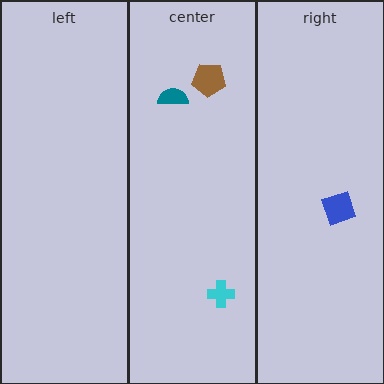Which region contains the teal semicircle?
The center region.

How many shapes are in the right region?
1.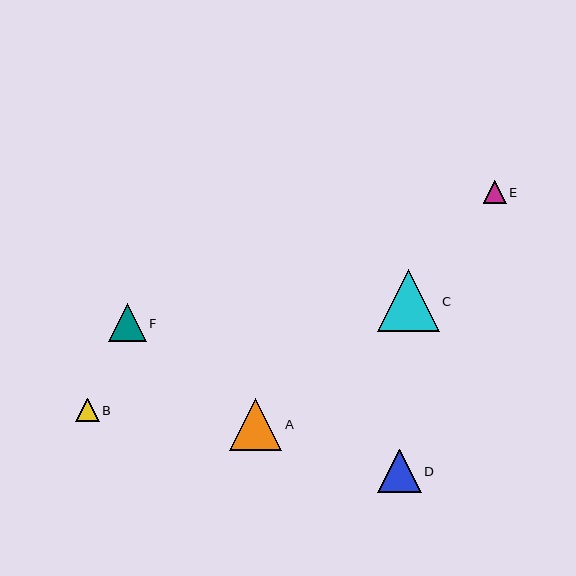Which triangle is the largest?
Triangle C is the largest with a size of approximately 62 pixels.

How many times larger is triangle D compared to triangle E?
Triangle D is approximately 1.9 times the size of triangle E.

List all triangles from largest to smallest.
From largest to smallest: C, A, D, F, B, E.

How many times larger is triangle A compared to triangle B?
Triangle A is approximately 2.2 times the size of triangle B.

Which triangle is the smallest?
Triangle E is the smallest with a size of approximately 23 pixels.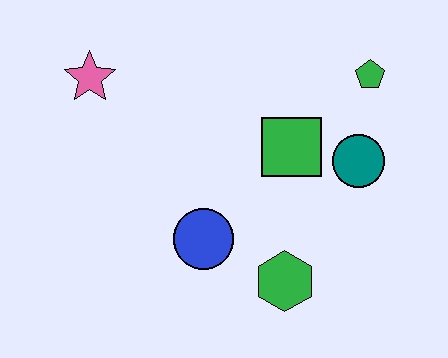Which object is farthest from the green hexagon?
The pink star is farthest from the green hexagon.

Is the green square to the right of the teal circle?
No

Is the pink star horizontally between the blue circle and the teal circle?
No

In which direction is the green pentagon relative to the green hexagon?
The green pentagon is above the green hexagon.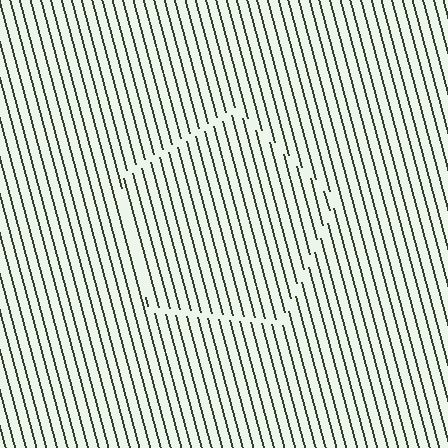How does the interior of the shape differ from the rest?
The interior of the shape contains the same grating, shifted by half a period — the contour is defined by the phase discontinuity where line-ends from the inner and outer gratings abut.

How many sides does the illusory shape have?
5 sides — the line-ends trace a pentagon.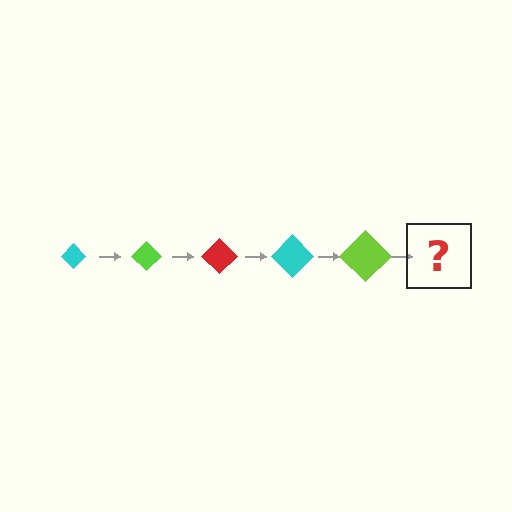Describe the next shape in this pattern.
It should be a red diamond, larger than the previous one.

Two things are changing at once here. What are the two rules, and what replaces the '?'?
The two rules are that the diamond grows larger each step and the color cycles through cyan, lime, and red. The '?' should be a red diamond, larger than the previous one.